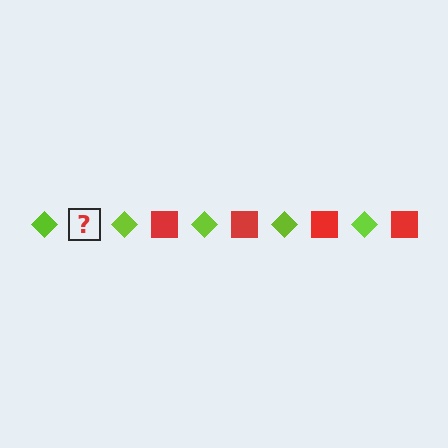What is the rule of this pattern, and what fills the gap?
The rule is that the pattern alternates between lime diamond and red square. The gap should be filled with a red square.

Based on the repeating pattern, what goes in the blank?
The blank should be a red square.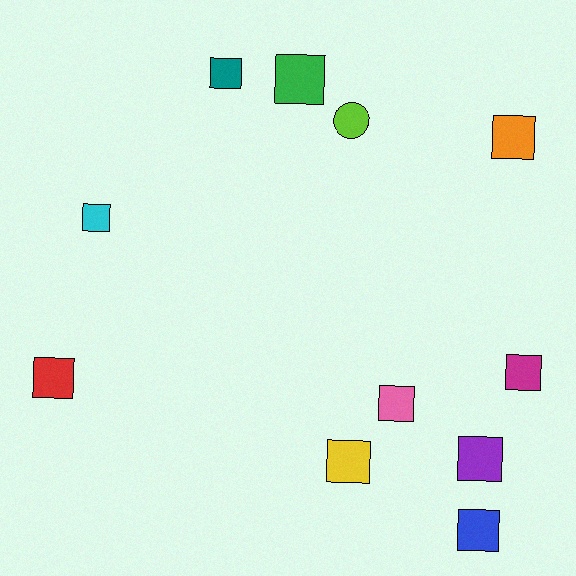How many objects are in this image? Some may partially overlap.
There are 11 objects.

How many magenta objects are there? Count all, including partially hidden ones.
There is 1 magenta object.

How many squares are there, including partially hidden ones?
There are 10 squares.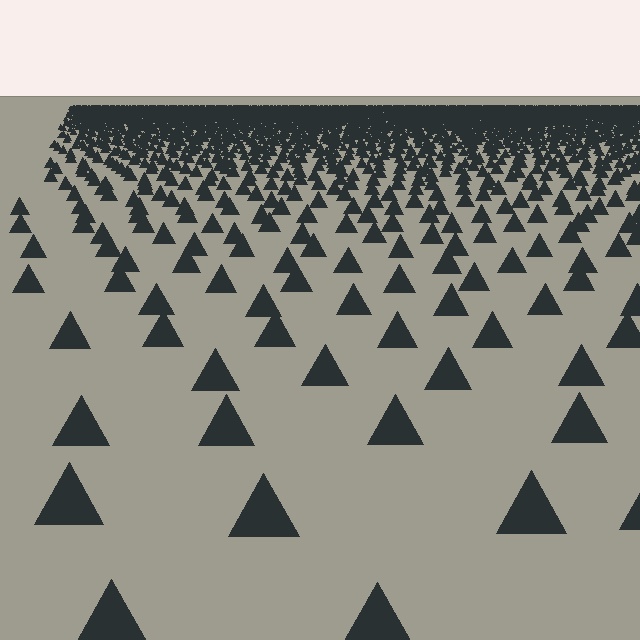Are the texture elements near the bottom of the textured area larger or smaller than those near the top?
Larger. Near the bottom, elements are closer to the viewer and appear at a bigger on-screen size.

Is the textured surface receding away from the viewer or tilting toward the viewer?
The surface is receding away from the viewer. Texture elements get smaller and denser toward the top.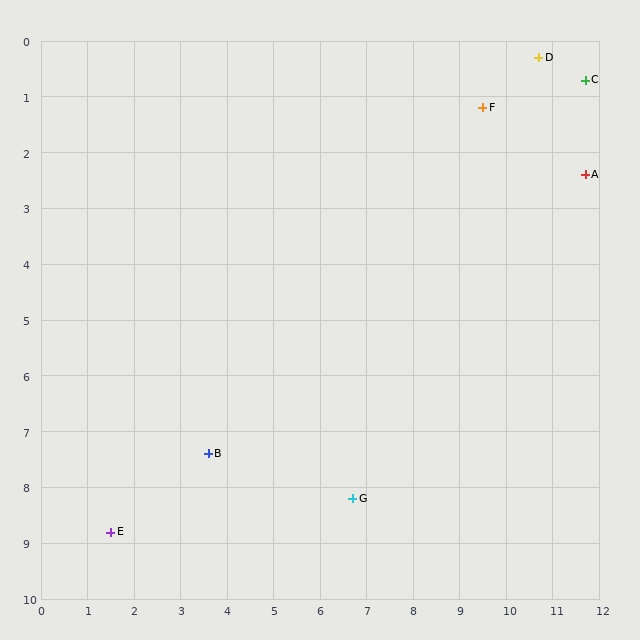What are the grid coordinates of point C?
Point C is at approximately (11.7, 0.7).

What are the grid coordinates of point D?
Point D is at approximately (10.7, 0.3).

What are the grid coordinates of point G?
Point G is at approximately (6.7, 8.2).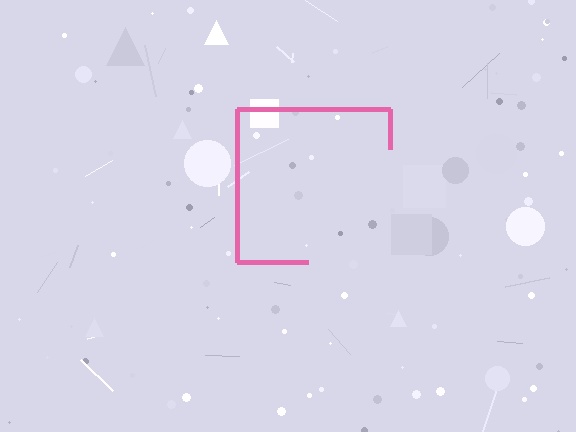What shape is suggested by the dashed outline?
The dashed outline suggests a square.